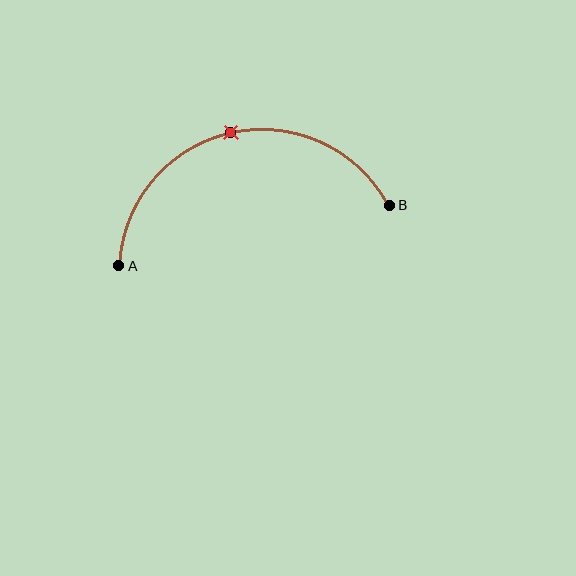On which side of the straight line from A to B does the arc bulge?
The arc bulges above the straight line connecting A and B.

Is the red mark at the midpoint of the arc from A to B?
Yes. The red mark lies on the arc at equal arc-length from both A and B — it is the arc midpoint.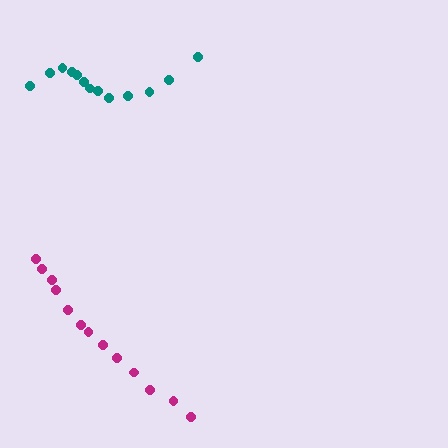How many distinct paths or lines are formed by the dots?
There are 2 distinct paths.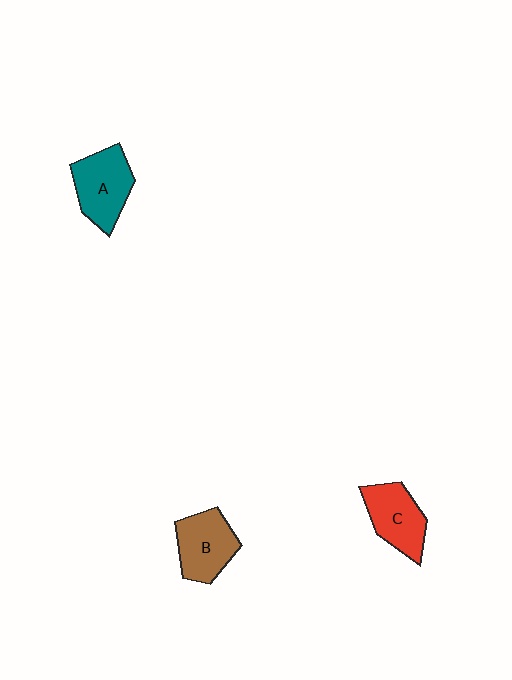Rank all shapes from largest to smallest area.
From largest to smallest: A (teal), B (brown), C (red).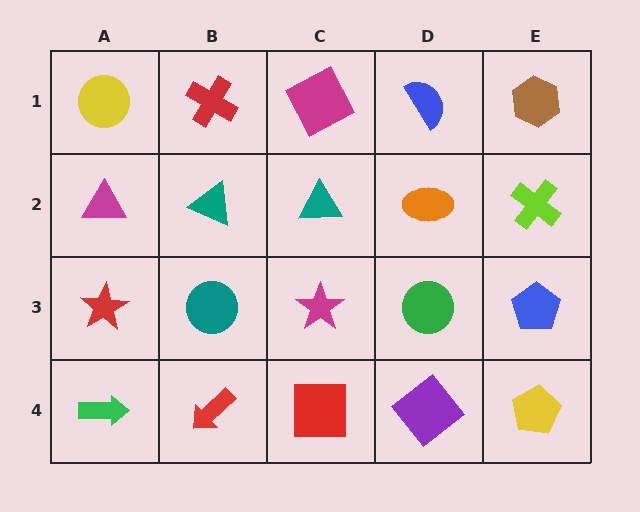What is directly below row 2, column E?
A blue pentagon.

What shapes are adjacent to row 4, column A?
A red star (row 3, column A), a red arrow (row 4, column B).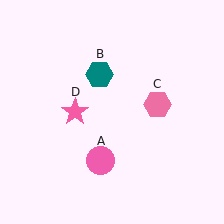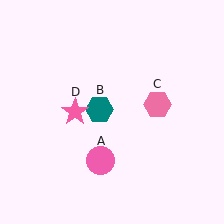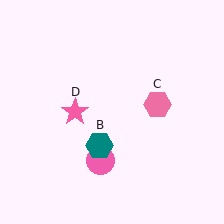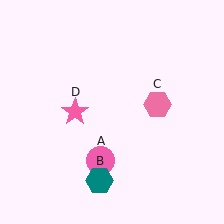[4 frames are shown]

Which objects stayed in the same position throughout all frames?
Pink circle (object A) and pink hexagon (object C) and pink star (object D) remained stationary.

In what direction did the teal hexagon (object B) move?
The teal hexagon (object B) moved down.